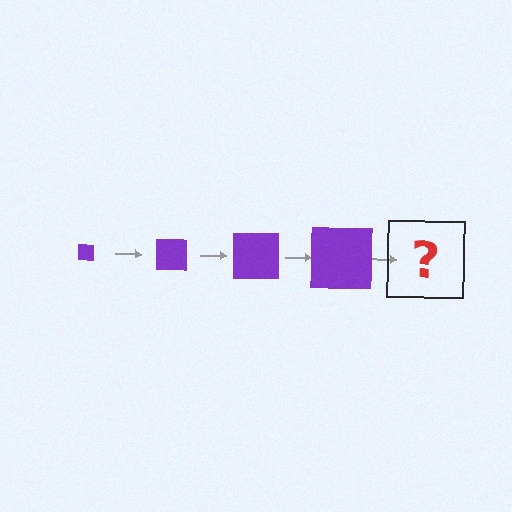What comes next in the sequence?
The next element should be a purple square, larger than the previous one.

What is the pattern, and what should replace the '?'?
The pattern is that the square gets progressively larger each step. The '?' should be a purple square, larger than the previous one.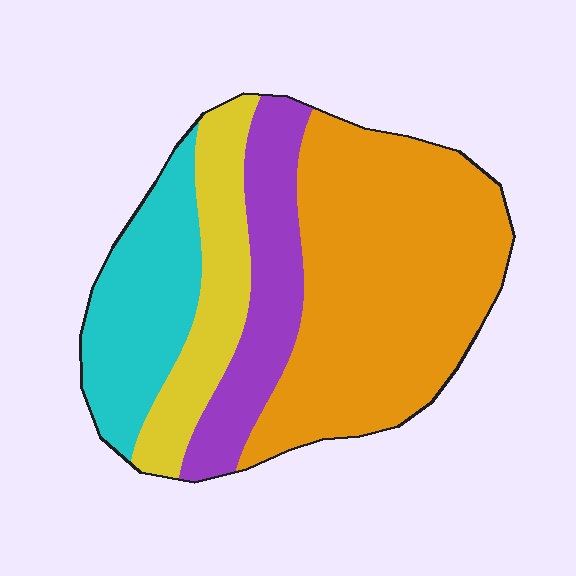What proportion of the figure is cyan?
Cyan covers roughly 20% of the figure.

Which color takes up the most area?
Orange, at roughly 50%.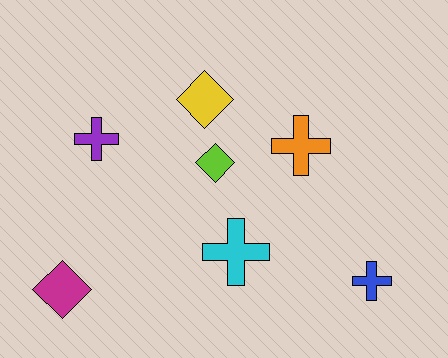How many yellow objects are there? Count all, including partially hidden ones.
There is 1 yellow object.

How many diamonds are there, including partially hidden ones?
There are 3 diamonds.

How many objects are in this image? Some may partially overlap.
There are 7 objects.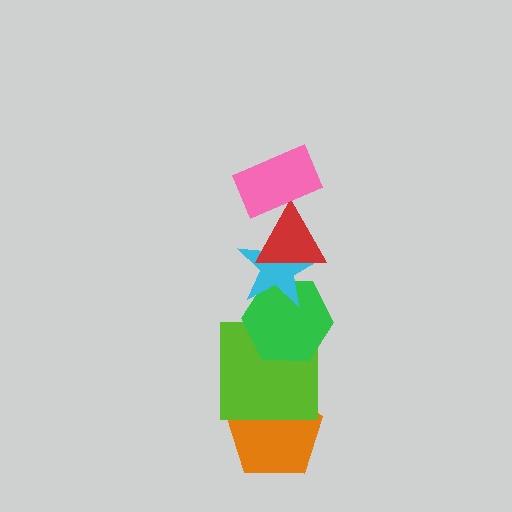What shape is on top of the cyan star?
The red triangle is on top of the cyan star.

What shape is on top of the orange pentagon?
The lime square is on top of the orange pentagon.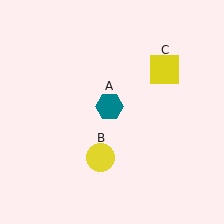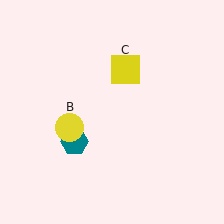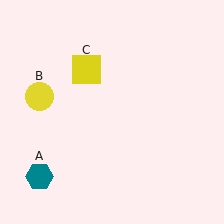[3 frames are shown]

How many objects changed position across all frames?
3 objects changed position: teal hexagon (object A), yellow circle (object B), yellow square (object C).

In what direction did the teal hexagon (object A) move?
The teal hexagon (object A) moved down and to the left.